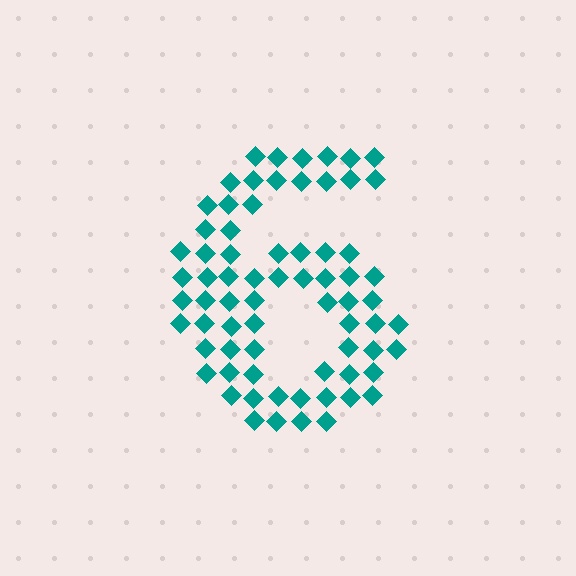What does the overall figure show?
The overall figure shows the digit 6.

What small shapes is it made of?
It is made of small diamonds.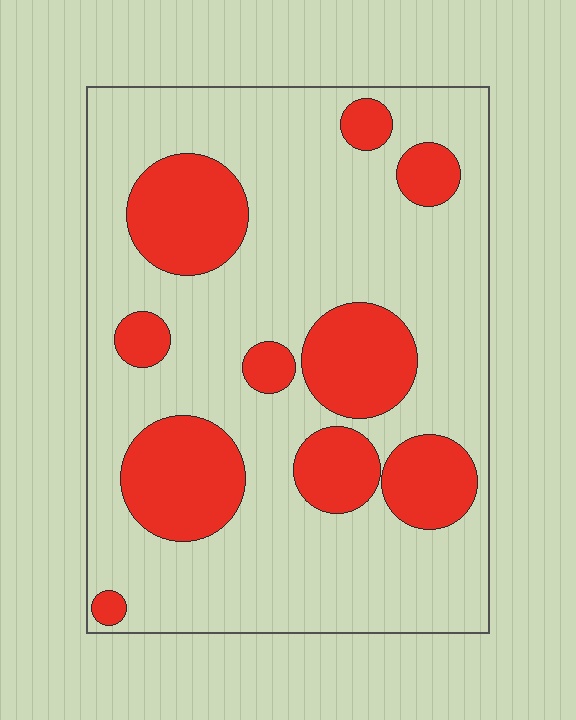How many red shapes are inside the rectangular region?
10.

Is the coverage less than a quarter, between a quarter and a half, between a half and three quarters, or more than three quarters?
Between a quarter and a half.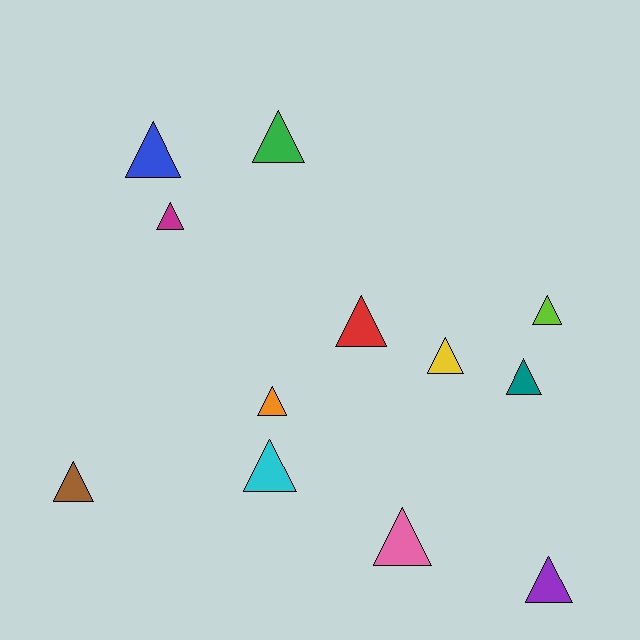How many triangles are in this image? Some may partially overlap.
There are 12 triangles.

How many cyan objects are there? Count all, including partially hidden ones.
There is 1 cyan object.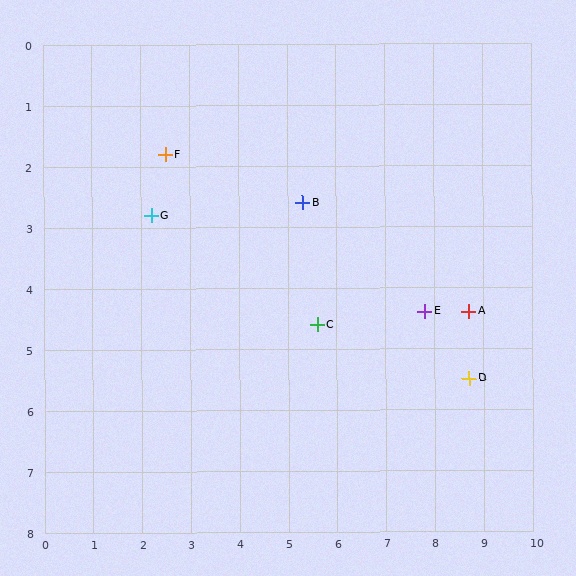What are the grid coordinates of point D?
Point D is at approximately (8.7, 5.5).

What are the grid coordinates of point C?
Point C is at approximately (5.6, 4.6).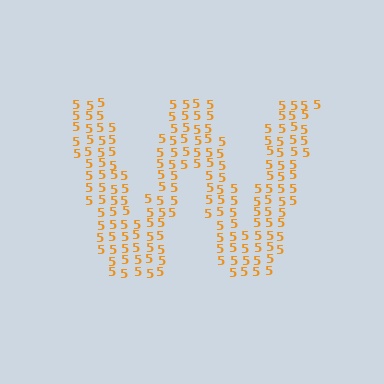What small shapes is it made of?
It is made of small digit 5's.